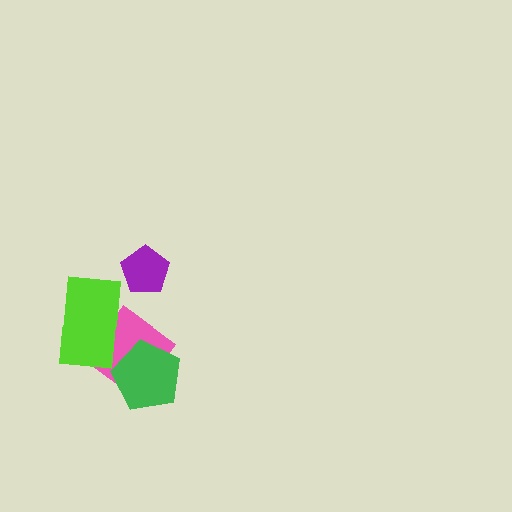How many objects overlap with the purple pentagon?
0 objects overlap with the purple pentagon.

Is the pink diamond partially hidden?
Yes, it is partially covered by another shape.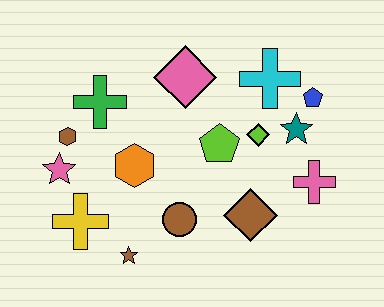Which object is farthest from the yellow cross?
The blue pentagon is farthest from the yellow cross.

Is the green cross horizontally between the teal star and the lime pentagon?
No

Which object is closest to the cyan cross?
The blue pentagon is closest to the cyan cross.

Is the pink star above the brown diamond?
Yes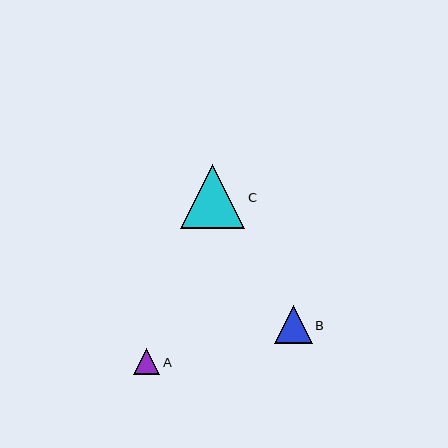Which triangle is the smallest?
Triangle A is the smallest with a size of approximately 27 pixels.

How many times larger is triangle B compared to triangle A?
Triangle B is approximately 1.4 times the size of triangle A.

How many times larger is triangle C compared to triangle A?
Triangle C is approximately 2.4 times the size of triangle A.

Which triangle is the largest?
Triangle C is the largest with a size of approximately 64 pixels.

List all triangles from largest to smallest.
From largest to smallest: C, B, A.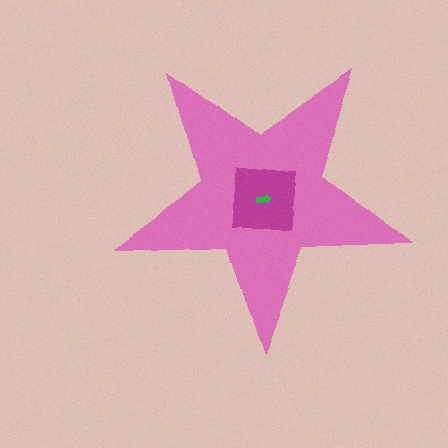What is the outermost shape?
The pink star.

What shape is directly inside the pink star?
The magenta square.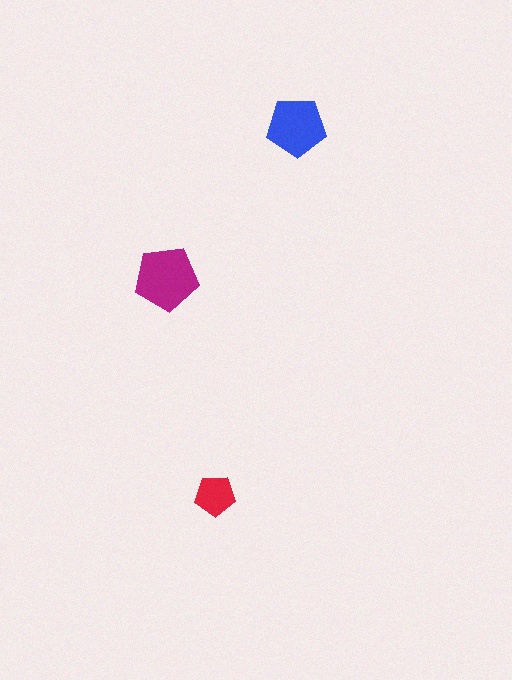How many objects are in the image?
There are 3 objects in the image.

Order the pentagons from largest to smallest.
the magenta one, the blue one, the red one.